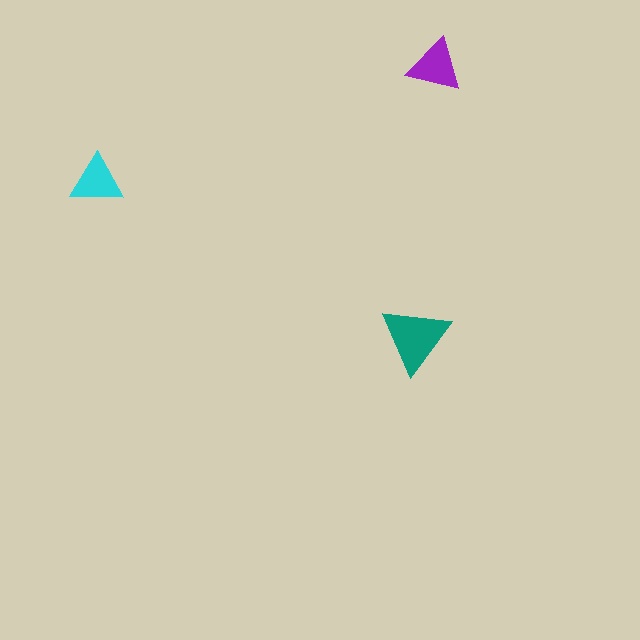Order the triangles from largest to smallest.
the teal one, the purple one, the cyan one.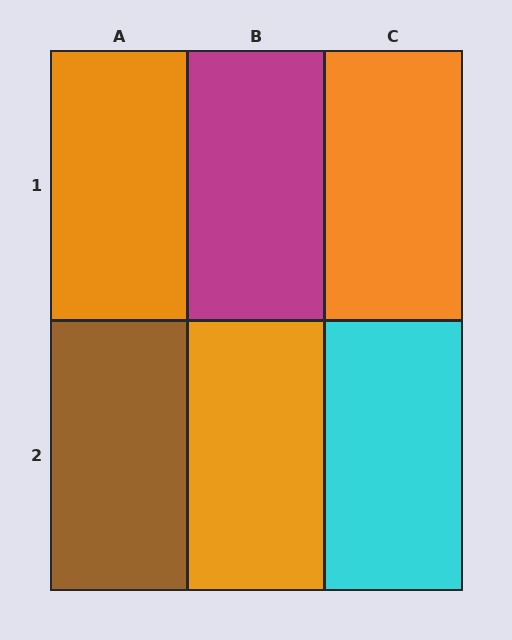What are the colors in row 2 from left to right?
Brown, orange, cyan.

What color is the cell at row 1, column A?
Orange.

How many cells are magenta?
1 cell is magenta.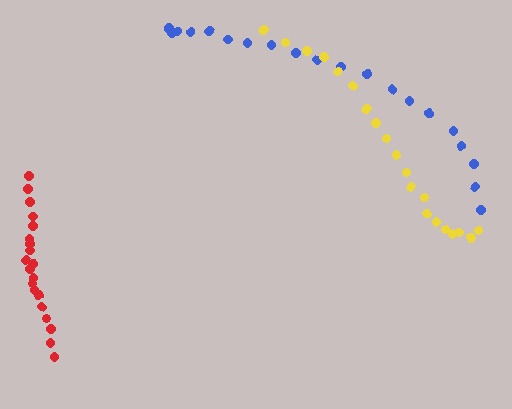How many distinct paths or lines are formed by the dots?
There are 3 distinct paths.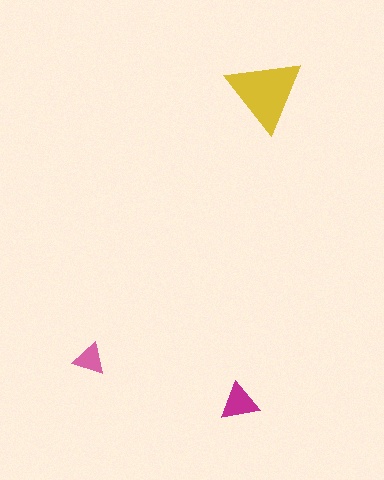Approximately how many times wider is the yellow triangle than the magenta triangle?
About 2 times wider.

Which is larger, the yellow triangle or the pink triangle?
The yellow one.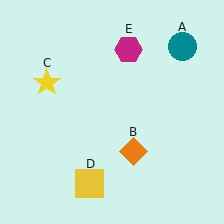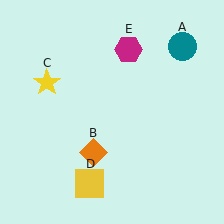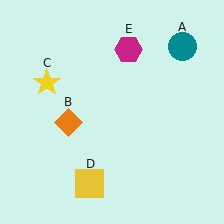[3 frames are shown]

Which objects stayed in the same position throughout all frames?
Teal circle (object A) and yellow star (object C) and yellow square (object D) and magenta hexagon (object E) remained stationary.